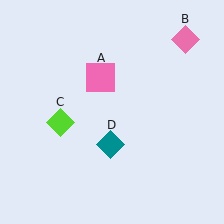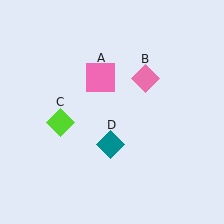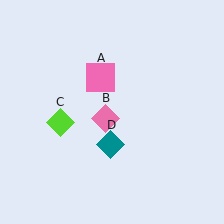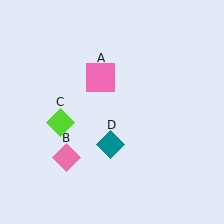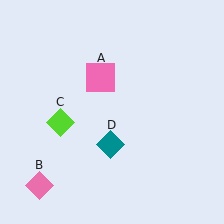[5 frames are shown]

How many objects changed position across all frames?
1 object changed position: pink diamond (object B).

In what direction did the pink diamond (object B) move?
The pink diamond (object B) moved down and to the left.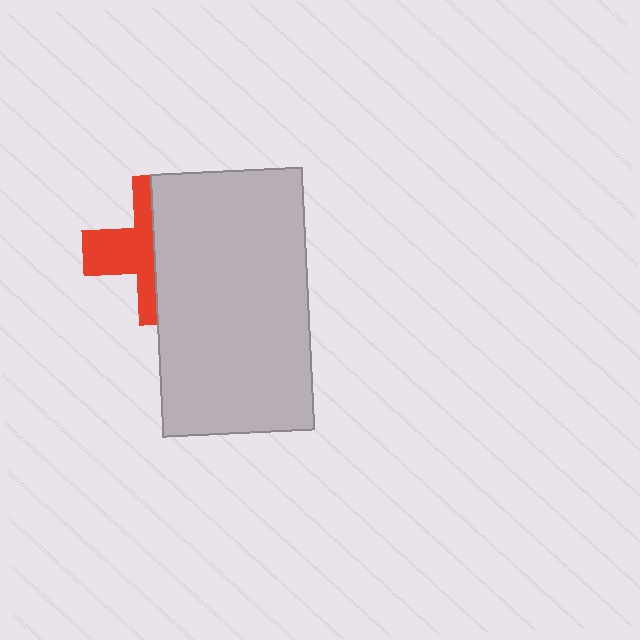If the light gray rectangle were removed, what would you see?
You would see the complete red cross.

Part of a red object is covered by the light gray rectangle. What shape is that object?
It is a cross.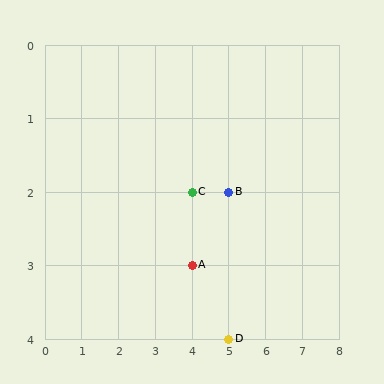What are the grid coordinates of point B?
Point B is at grid coordinates (5, 2).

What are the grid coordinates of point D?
Point D is at grid coordinates (5, 4).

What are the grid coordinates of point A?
Point A is at grid coordinates (4, 3).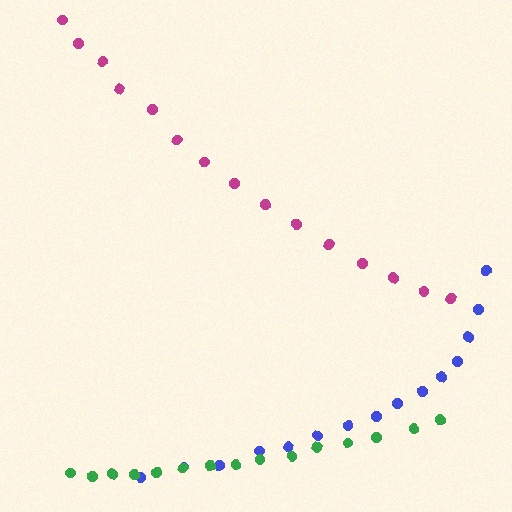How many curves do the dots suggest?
There are 3 distinct paths.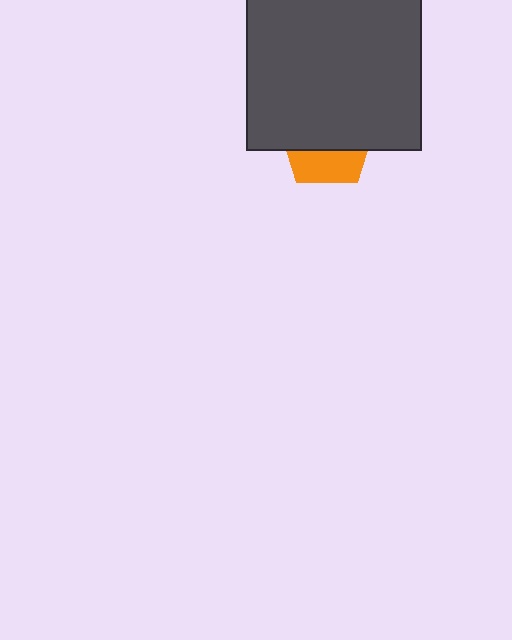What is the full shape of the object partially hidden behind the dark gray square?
The partially hidden object is an orange pentagon.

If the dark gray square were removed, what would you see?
You would see the complete orange pentagon.